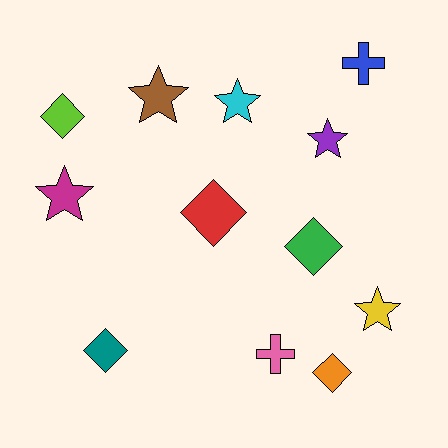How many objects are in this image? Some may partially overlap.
There are 12 objects.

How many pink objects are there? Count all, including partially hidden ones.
There is 1 pink object.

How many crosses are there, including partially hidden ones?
There are 2 crosses.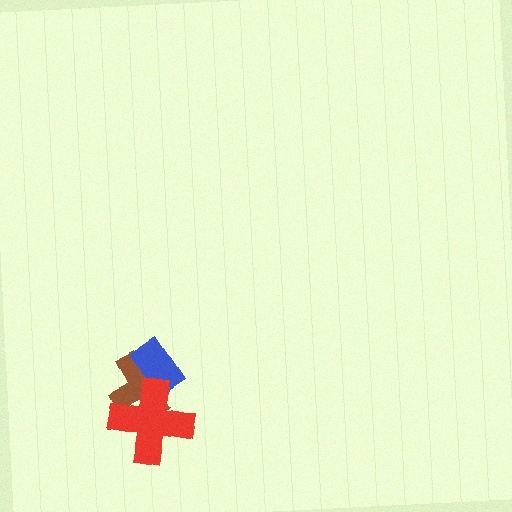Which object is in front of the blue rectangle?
The red cross is in front of the blue rectangle.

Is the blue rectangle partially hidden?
Yes, it is partially covered by another shape.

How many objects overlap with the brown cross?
2 objects overlap with the brown cross.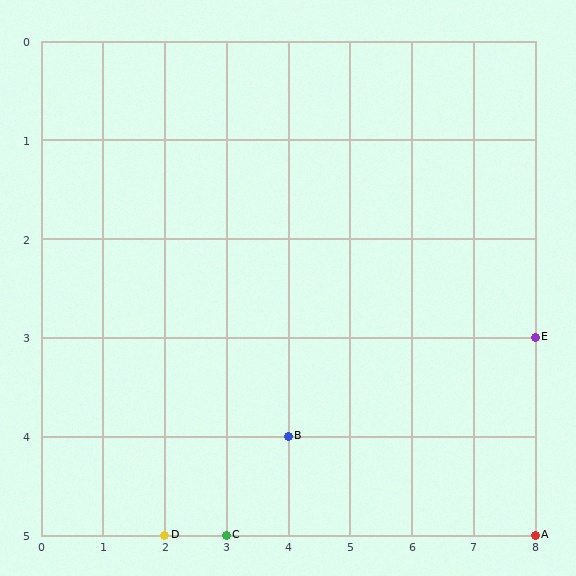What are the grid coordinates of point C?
Point C is at grid coordinates (3, 5).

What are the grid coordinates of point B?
Point B is at grid coordinates (4, 4).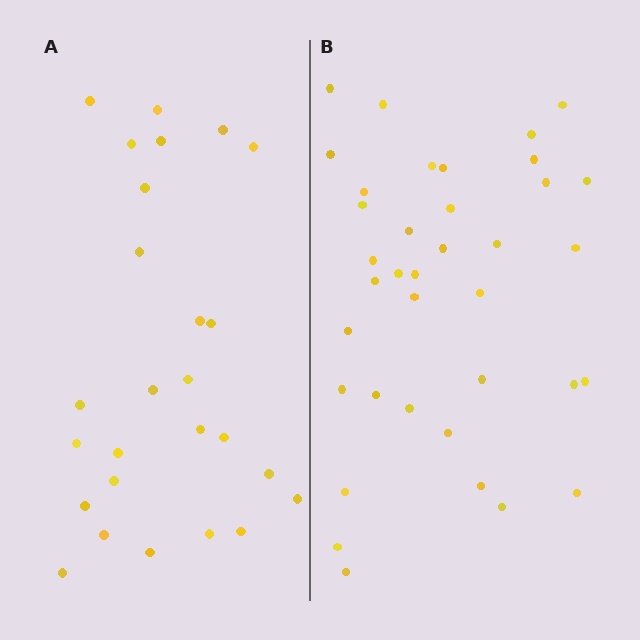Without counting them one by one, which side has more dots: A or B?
Region B (the right region) has more dots.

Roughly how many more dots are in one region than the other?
Region B has roughly 12 or so more dots than region A.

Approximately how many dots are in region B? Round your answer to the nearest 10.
About 40 dots. (The exact count is 37, which rounds to 40.)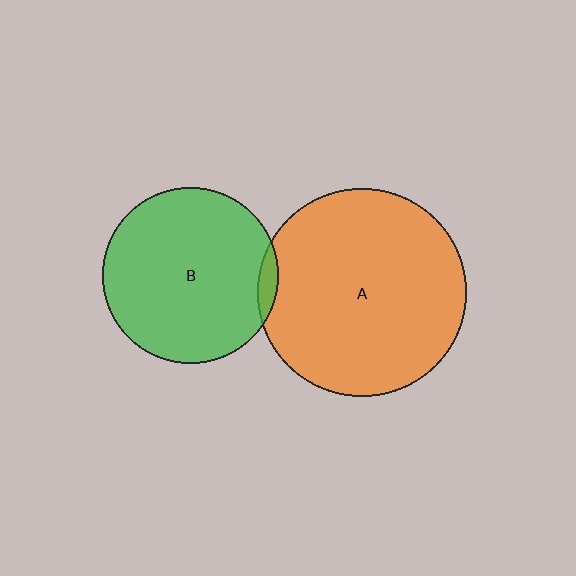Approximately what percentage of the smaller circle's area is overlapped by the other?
Approximately 5%.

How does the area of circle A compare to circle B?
Approximately 1.4 times.